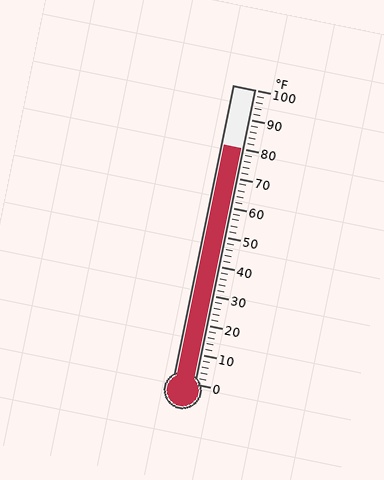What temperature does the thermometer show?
The thermometer shows approximately 80°F.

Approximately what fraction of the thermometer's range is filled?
The thermometer is filled to approximately 80% of its range.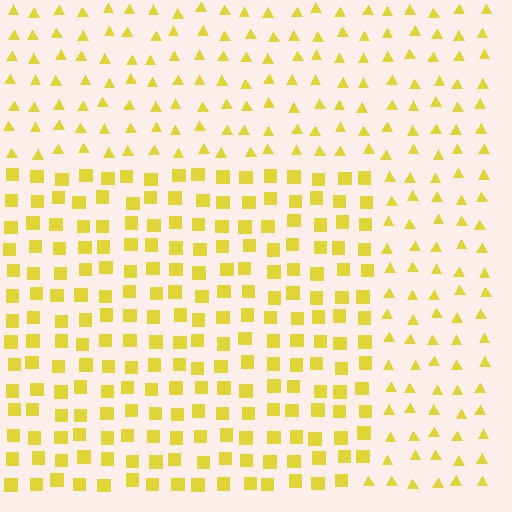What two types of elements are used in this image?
The image uses squares inside the rectangle region and triangles outside it.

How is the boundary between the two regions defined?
The boundary is defined by a change in element shape: squares inside vs. triangles outside. All elements share the same color and spacing.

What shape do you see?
I see a rectangle.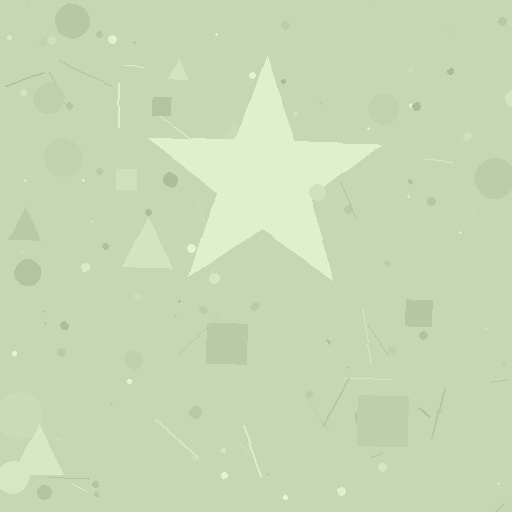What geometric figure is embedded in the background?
A star is embedded in the background.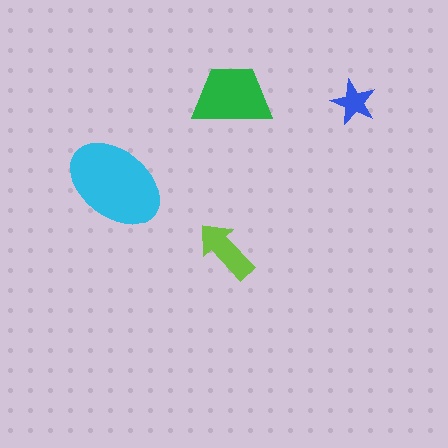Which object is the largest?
The cyan ellipse.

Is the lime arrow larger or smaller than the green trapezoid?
Smaller.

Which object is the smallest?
The blue star.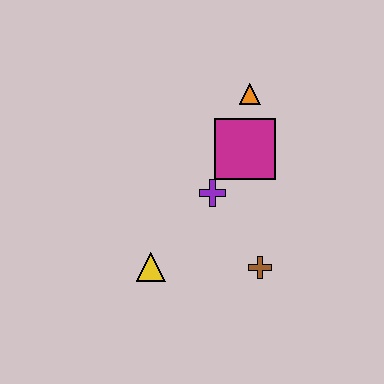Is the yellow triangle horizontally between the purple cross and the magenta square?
No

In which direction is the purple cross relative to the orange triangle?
The purple cross is below the orange triangle.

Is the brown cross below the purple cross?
Yes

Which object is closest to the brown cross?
The purple cross is closest to the brown cross.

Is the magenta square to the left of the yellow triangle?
No